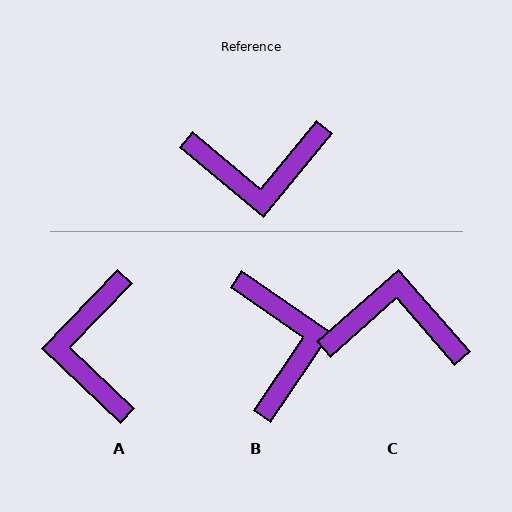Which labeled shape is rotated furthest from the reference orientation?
C, about 171 degrees away.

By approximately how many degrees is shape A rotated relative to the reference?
Approximately 94 degrees clockwise.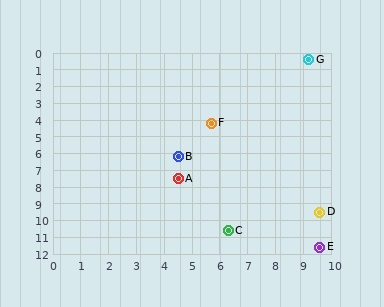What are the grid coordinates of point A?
Point A is at approximately (4.5, 7.5).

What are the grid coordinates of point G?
Point G is at approximately (9.2, 0.4).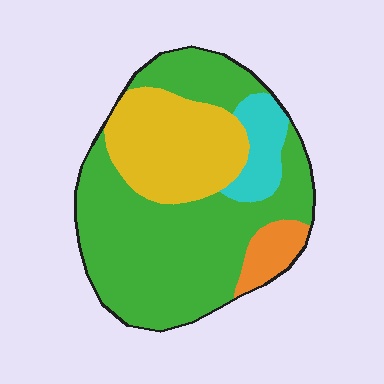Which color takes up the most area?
Green, at roughly 60%.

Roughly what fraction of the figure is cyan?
Cyan takes up less than a quarter of the figure.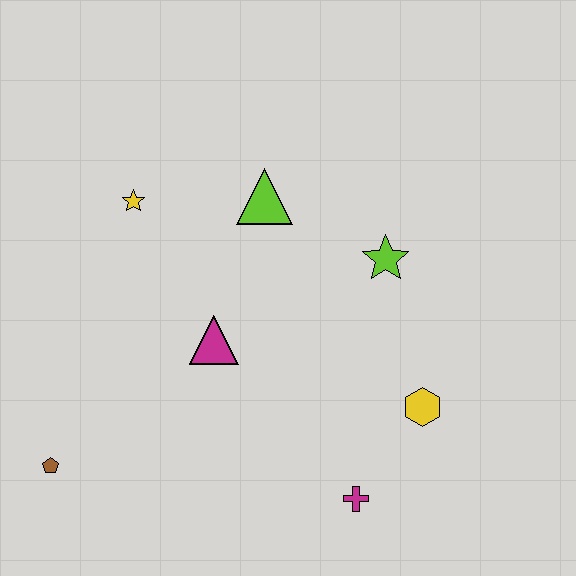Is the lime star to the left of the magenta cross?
No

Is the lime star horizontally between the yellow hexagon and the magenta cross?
Yes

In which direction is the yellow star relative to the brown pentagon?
The yellow star is above the brown pentagon.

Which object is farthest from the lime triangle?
The brown pentagon is farthest from the lime triangle.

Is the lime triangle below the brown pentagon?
No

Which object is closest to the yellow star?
The lime triangle is closest to the yellow star.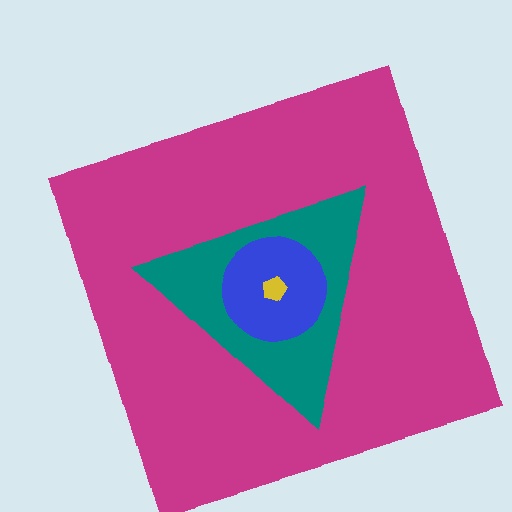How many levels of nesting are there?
4.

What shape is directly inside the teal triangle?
The blue circle.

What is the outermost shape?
The magenta square.